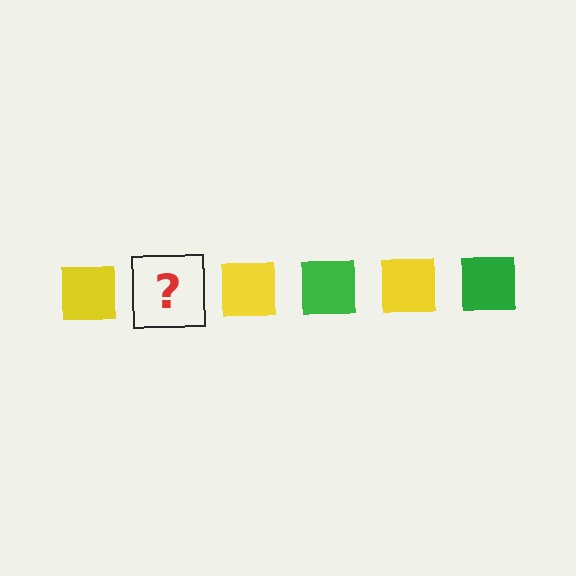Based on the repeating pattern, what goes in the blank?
The blank should be a green square.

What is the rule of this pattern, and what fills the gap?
The rule is that the pattern cycles through yellow, green squares. The gap should be filled with a green square.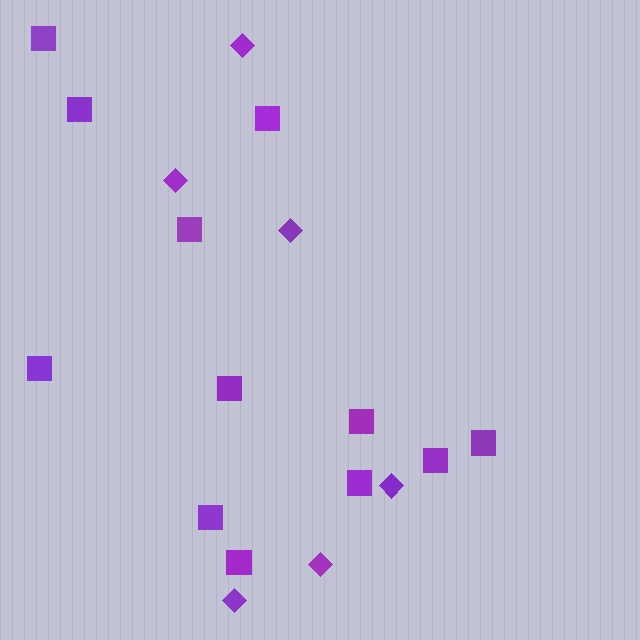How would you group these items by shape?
There are 2 groups: one group of diamonds (6) and one group of squares (12).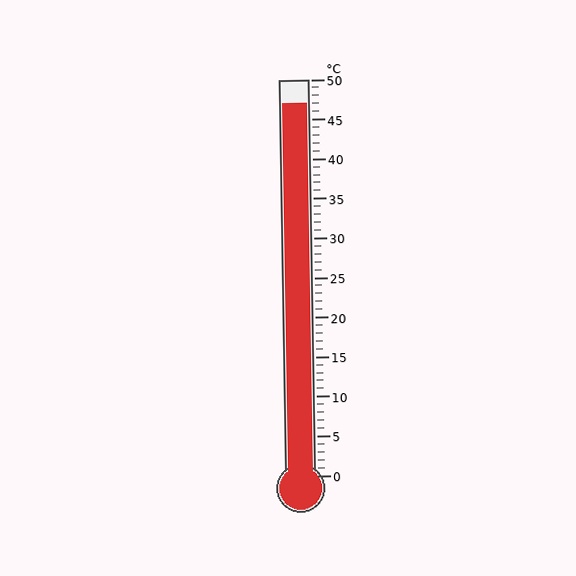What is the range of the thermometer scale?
The thermometer scale ranges from 0°C to 50°C.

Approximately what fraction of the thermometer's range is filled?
The thermometer is filled to approximately 95% of its range.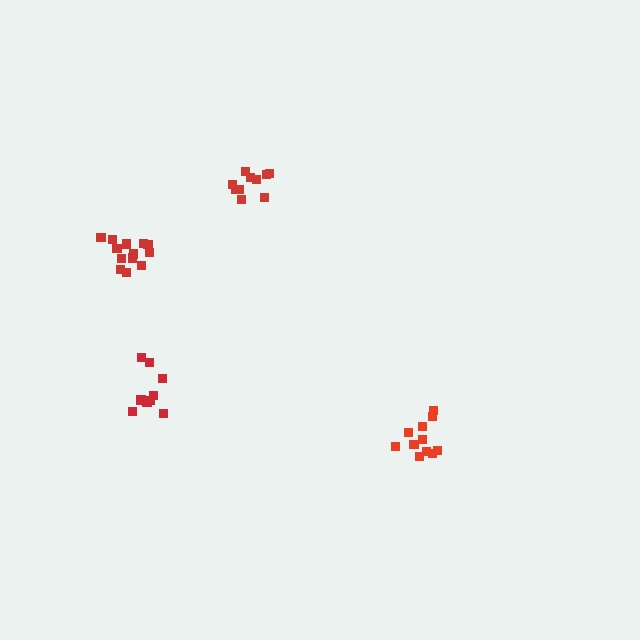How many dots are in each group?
Group 1: 10 dots, Group 2: 13 dots, Group 3: 9 dots, Group 4: 11 dots (43 total).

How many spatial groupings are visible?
There are 4 spatial groupings.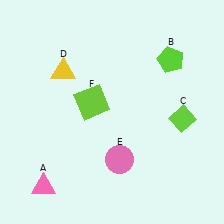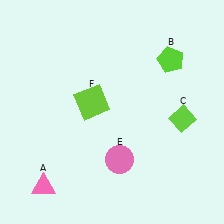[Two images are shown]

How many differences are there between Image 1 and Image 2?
There is 1 difference between the two images.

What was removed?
The yellow triangle (D) was removed in Image 2.